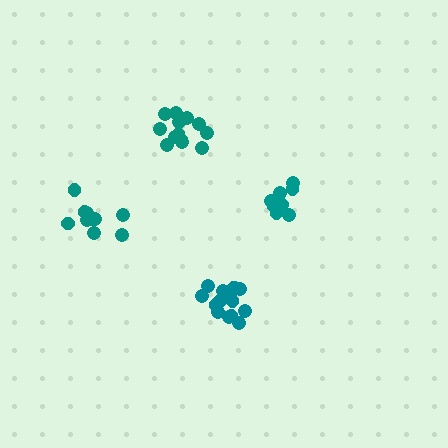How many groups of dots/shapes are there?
There are 4 groups.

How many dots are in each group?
Group 1: 8 dots, Group 2: 14 dots, Group 3: 13 dots, Group 4: 13 dots (48 total).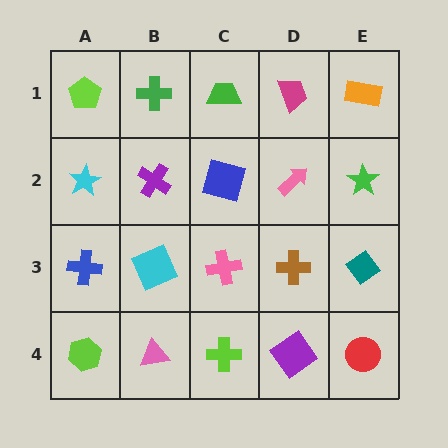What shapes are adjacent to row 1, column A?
A cyan star (row 2, column A), a green cross (row 1, column B).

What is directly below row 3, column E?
A red circle.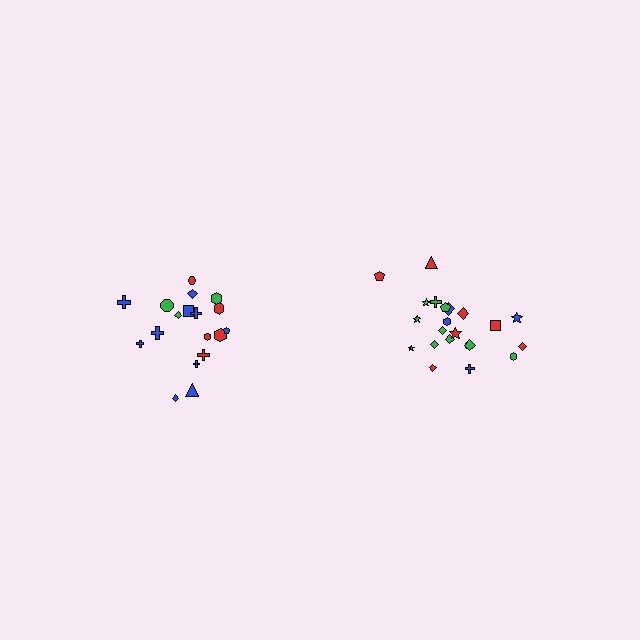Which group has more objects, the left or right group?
The right group.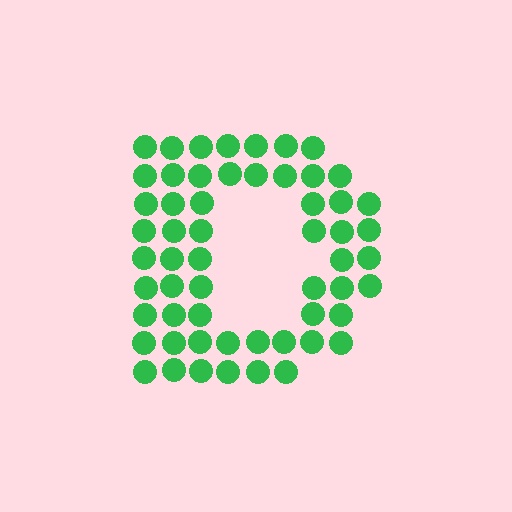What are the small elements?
The small elements are circles.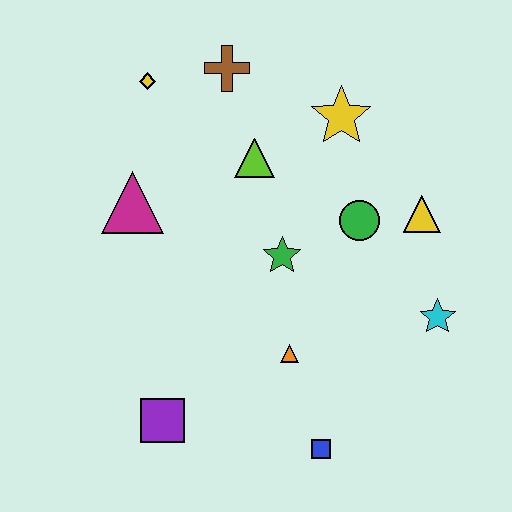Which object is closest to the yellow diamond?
The brown cross is closest to the yellow diamond.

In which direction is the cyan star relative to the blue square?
The cyan star is above the blue square.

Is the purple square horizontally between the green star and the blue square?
No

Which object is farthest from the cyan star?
The yellow diamond is farthest from the cyan star.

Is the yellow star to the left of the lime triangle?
No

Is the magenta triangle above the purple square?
Yes